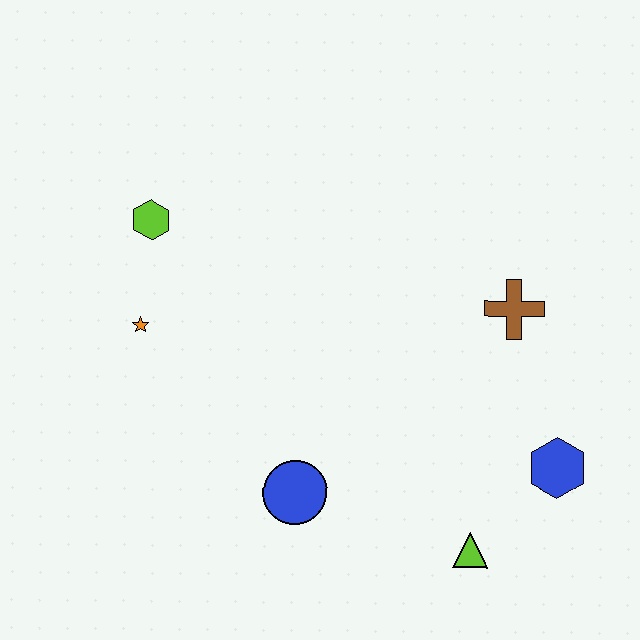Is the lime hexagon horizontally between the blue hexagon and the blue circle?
No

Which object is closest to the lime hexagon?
The orange star is closest to the lime hexagon.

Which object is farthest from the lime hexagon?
The blue hexagon is farthest from the lime hexagon.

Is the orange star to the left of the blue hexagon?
Yes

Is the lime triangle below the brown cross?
Yes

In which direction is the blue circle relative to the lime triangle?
The blue circle is to the left of the lime triangle.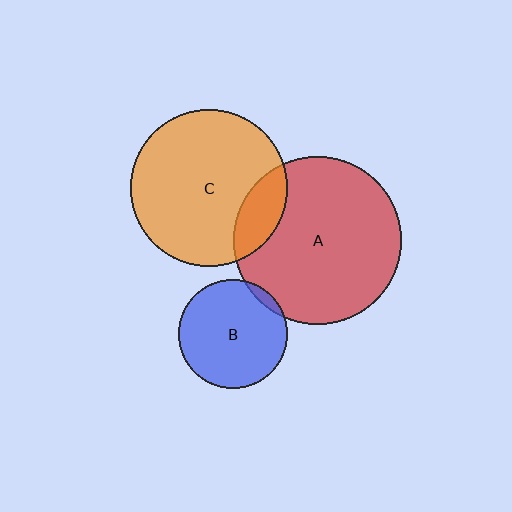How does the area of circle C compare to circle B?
Approximately 2.1 times.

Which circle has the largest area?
Circle A (red).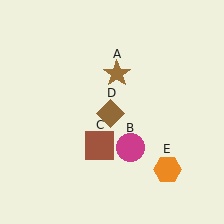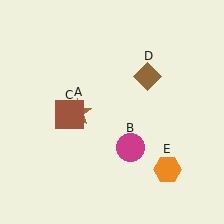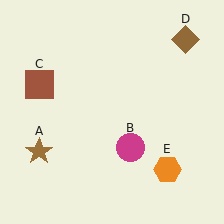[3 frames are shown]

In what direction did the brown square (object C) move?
The brown square (object C) moved up and to the left.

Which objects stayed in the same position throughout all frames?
Magenta circle (object B) and orange hexagon (object E) remained stationary.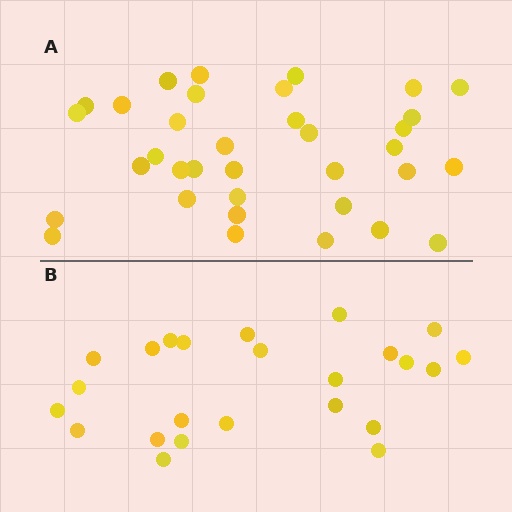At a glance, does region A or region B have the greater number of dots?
Region A (the top region) has more dots.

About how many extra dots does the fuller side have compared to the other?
Region A has roughly 12 or so more dots than region B.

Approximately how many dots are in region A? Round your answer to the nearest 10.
About 40 dots. (The exact count is 35, which rounds to 40.)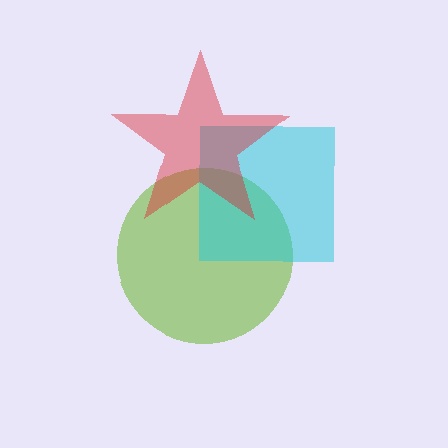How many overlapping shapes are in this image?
There are 3 overlapping shapes in the image.